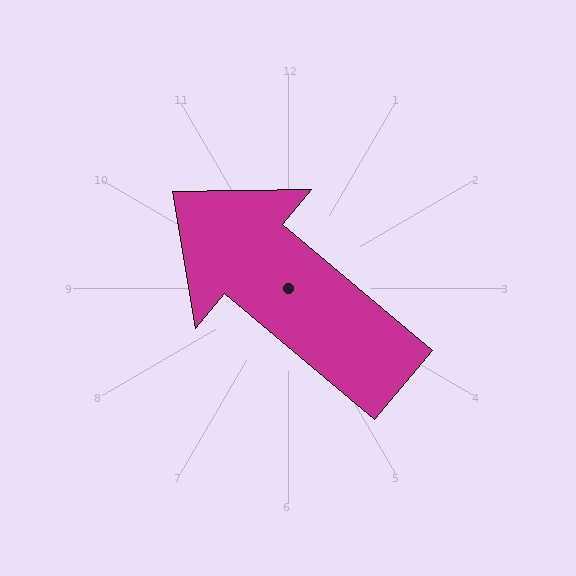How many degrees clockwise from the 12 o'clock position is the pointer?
Approximately 310 degrees.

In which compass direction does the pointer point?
Northwest.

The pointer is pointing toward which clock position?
Roughly 10 o'clock.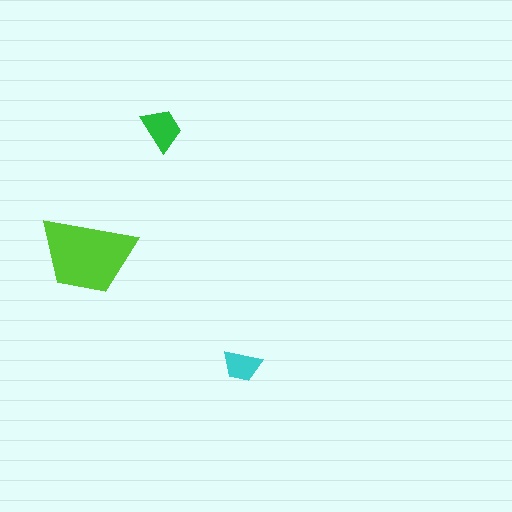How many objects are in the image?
There are 3 objects in the image.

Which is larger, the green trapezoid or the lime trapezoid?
The lime one.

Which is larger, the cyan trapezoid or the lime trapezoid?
The lime one.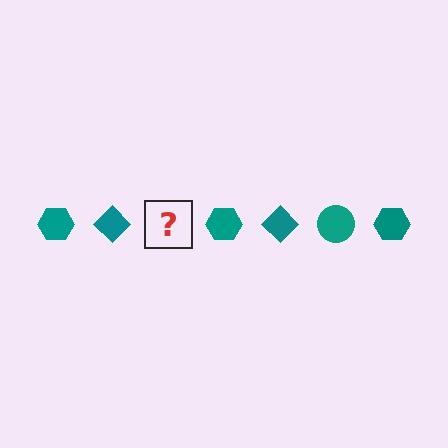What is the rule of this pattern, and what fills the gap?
The rule is that the pattern cycles through hexagon, diamond, circle shapes in teal. The gap should be filled with a teal circle.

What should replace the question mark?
The question mark should be replaced with a teal circle.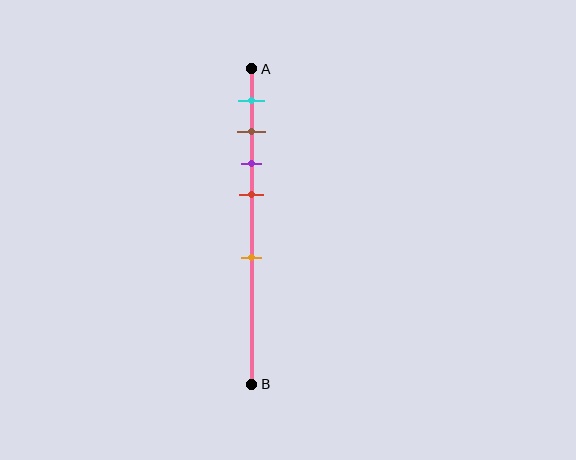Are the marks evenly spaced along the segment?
No, the marks are not evenly spaced.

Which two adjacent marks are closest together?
The brown and purple marks are the closest adjacent pair.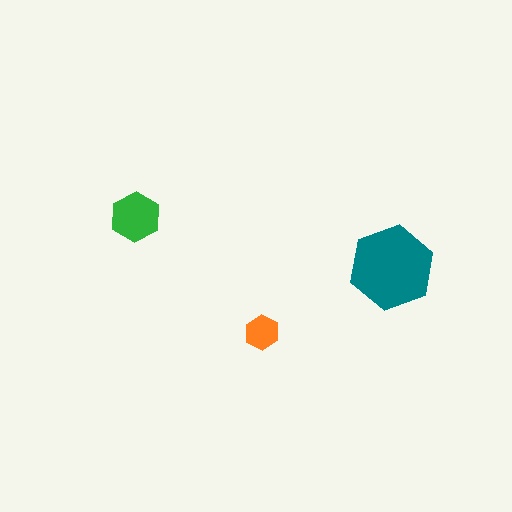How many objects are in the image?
There are 3 objects in the image.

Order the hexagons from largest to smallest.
the teal one, the green one, the orange one.